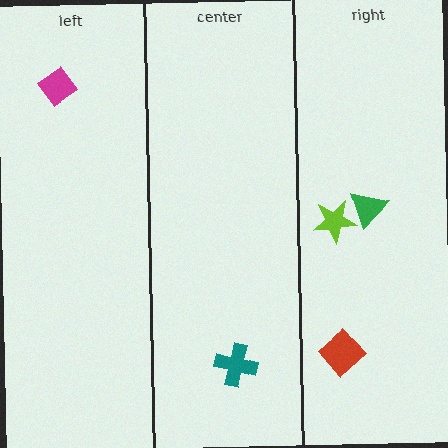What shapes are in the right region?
The lime star, the green triangle, the red diamond.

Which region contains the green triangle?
The right region.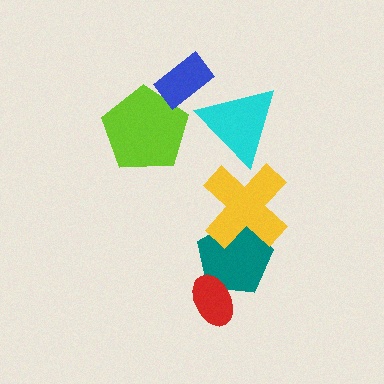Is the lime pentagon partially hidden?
Yes, it is partially covered by another shape.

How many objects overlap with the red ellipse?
1 object overlaps with the red ellipse.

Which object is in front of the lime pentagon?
The blue rectangle is in front of the lime pentagon.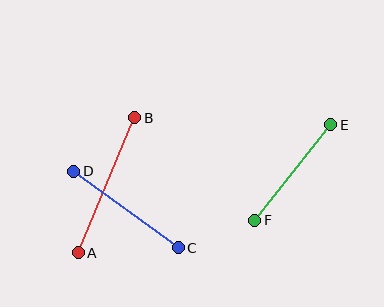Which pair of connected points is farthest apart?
Points A and B are farthest apart.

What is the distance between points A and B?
The distance is approximately 146 pixels.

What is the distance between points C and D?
The distance is approximately 130 pixels.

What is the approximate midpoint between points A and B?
The midpoint is at approximately (107, 185) pixels.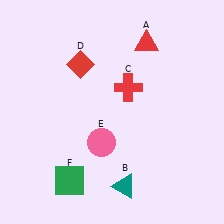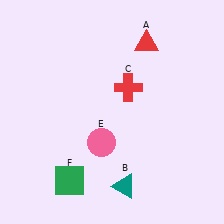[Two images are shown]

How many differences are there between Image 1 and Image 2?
There is 1 difference between the two images.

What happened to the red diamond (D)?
The red diamond (D) was removed in Image 2. It was in the top-left area of Image 1.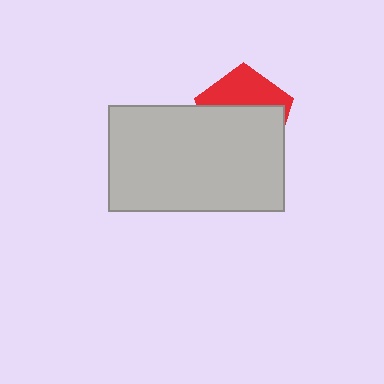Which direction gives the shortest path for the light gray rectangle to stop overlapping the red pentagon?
Moving down gives the shortest separation.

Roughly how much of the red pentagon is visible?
A small part of it is visible (roughly 39%).